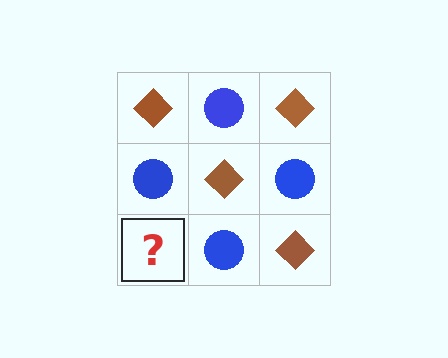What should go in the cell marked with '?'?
The missing cell should contain a brown diamond.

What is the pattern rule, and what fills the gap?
The rule is that it alternates brown diamond and blue circle in a checkerboard pattern. The gap should be filled with a brown diamond.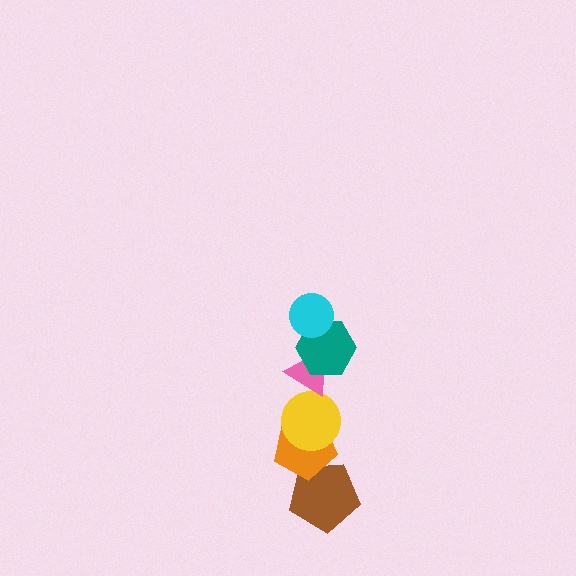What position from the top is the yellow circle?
The yellow circle is 4th from the top.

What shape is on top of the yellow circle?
The pink triangle is on top of the yellow circle.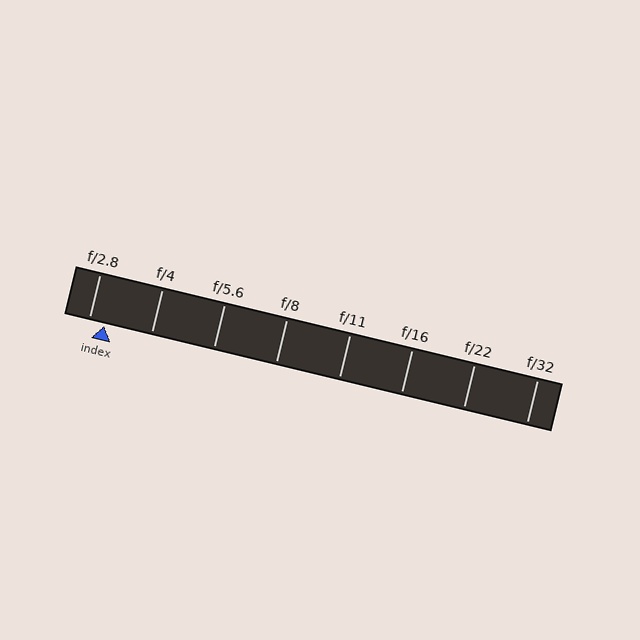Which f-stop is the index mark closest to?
The index mark is closest to f/2.8.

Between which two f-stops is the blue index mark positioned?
The index mark is between f/2.8 and f/4.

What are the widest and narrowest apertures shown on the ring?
The widest aperture shown is f/2.8 and the narrowest is f/32.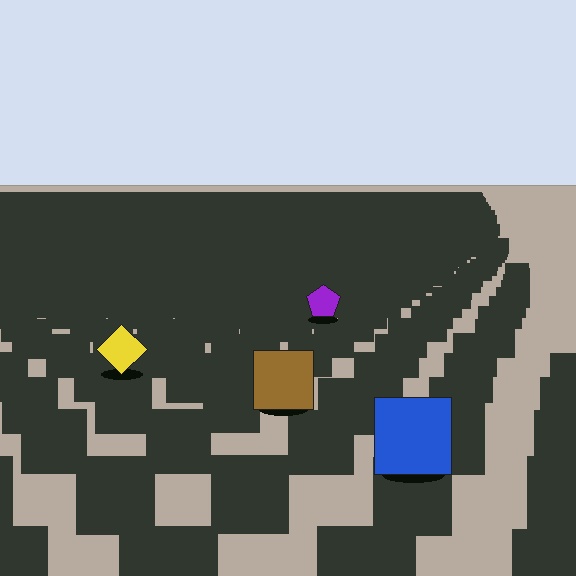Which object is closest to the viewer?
The blue square is closest. The texture marks near it are larger and more spread out.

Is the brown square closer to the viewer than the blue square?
No. The blue square is closer — you can tell from the texture gradient: the ground texture is coarser near it.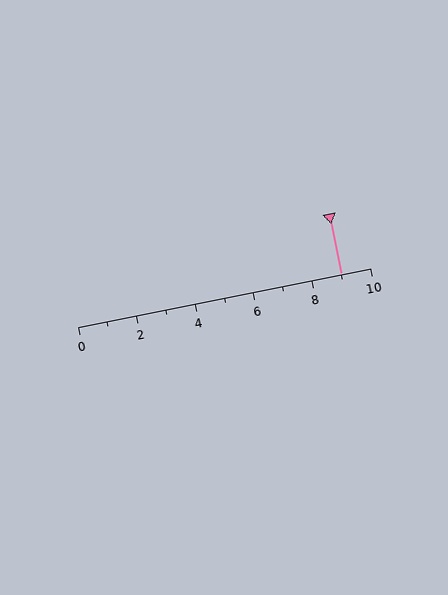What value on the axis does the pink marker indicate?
The marker indicates approximately 9.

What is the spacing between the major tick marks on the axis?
The major ticks are spaced 2 apart.